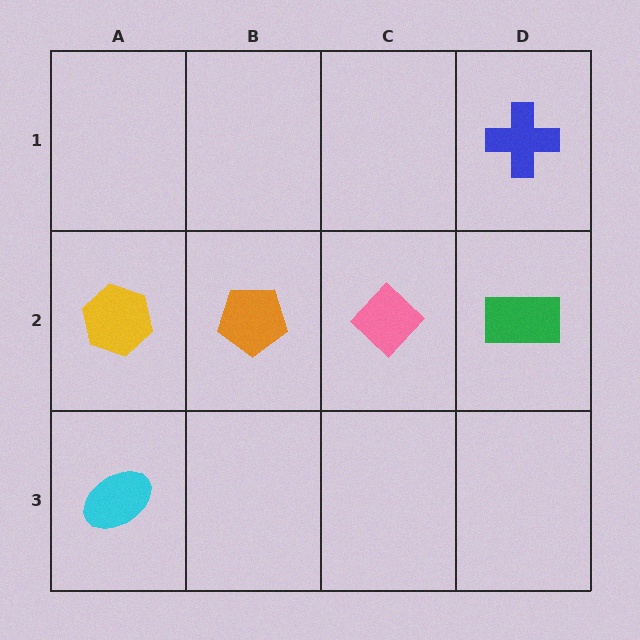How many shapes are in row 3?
1 shape.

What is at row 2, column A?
A yellow hexagon.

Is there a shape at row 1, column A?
No, that cell is empty.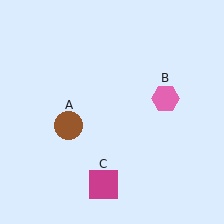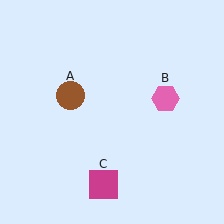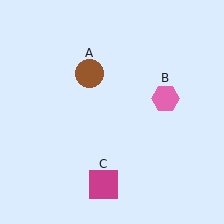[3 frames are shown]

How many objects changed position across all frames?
1 object changed position: brown circle (object A).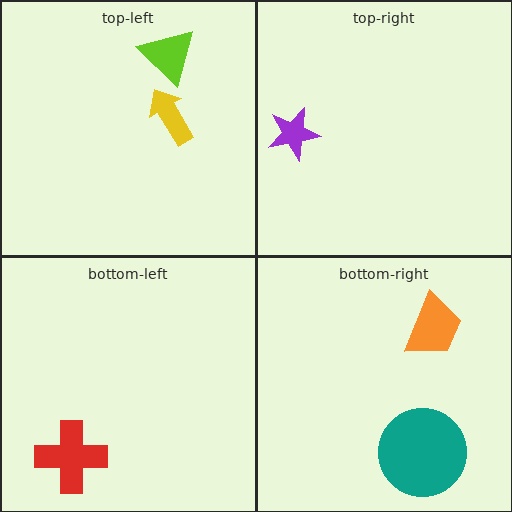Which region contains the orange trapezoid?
The bottom-right region.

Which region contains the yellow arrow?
The top-left region.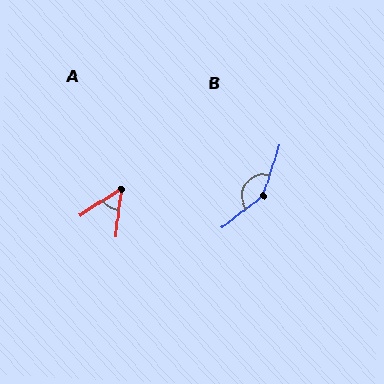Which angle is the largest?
B, at approximately 147 degrees.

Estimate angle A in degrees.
Approximately 51 degrees.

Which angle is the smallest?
A, at approximately 51 degrees.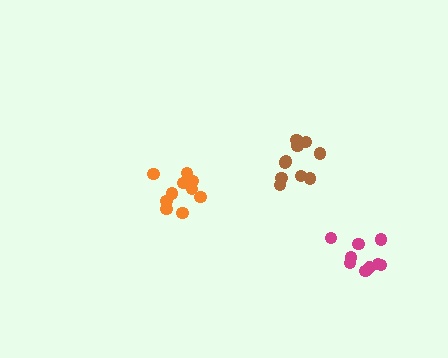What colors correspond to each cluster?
The clusters are colored: brown, magenta, orange.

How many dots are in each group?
Group 1: 10 dots, Group 2: 9 dots, Group 3: 10 dots (29 total).